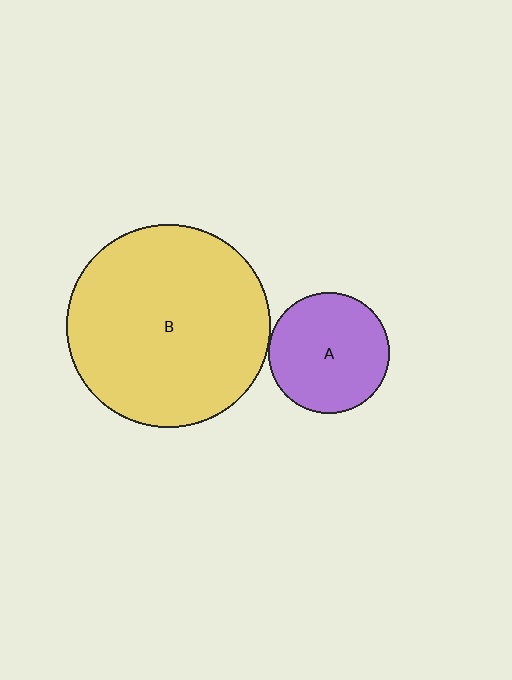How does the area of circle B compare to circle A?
Approximately 2.8 times.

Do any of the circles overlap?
No, none of the circles overlap.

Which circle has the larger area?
Circle B (yellow).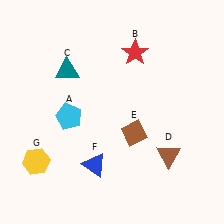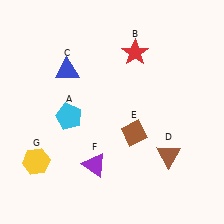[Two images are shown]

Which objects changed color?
C changed from teal to blue. F changed from blue to purple.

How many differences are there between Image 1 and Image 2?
There are 2 differences between the two images.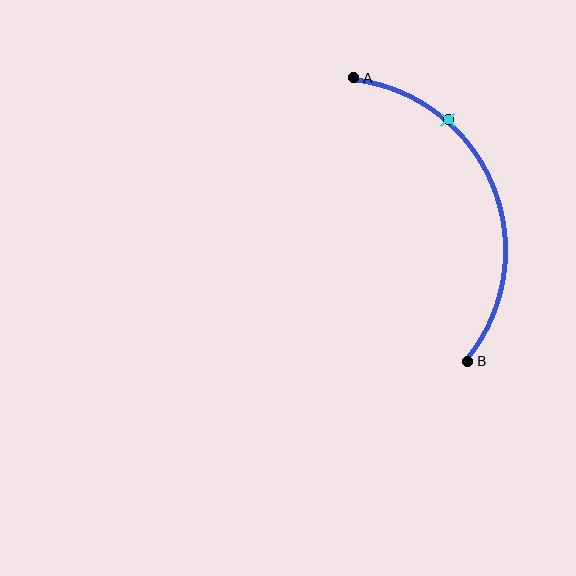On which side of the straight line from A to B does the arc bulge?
The arc bulges to the right of the straight line connecting A and B.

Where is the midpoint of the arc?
The arc midpoint is the point on the curve farthest from the straight line joining A and B. It sits to the right of that line.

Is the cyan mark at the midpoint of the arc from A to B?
No. The cyan mark lies on the arc but is closer to endpoint A. The arc midpoint would be at the point on the curve equidistant along the arc from both A and B.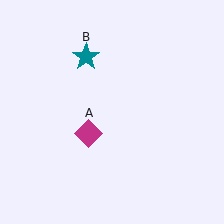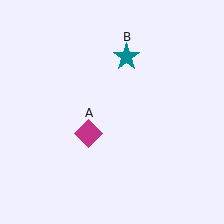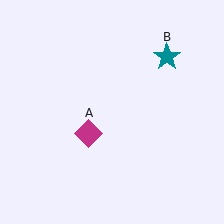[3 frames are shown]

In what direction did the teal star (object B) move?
The teal star (object B) moved right.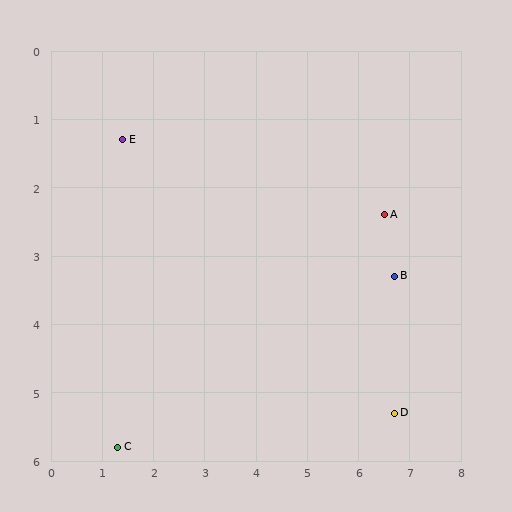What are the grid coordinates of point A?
Point A is at approximately (6.5, 2.4).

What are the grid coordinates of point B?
Point B is at approximately (6.7, 3.3).